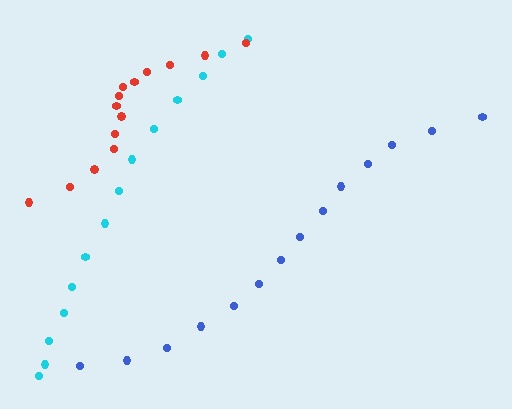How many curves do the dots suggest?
There are 3 distinct paths.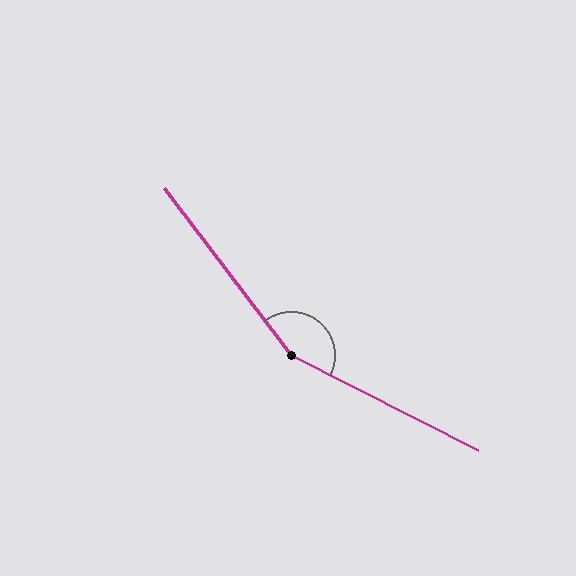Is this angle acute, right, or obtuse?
It is obtuse.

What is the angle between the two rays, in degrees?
Approximately 154 degrees.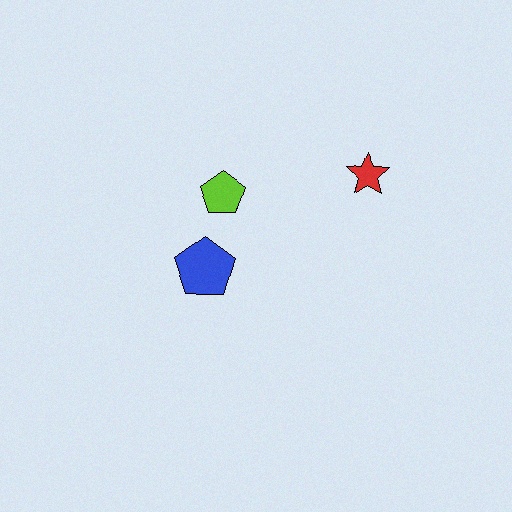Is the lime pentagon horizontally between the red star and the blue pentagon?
Yes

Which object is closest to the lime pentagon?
The blue pentagon is closest to the lime pentagon.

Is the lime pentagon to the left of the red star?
Yes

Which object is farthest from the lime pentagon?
The red star is farthest from the lime pentagon.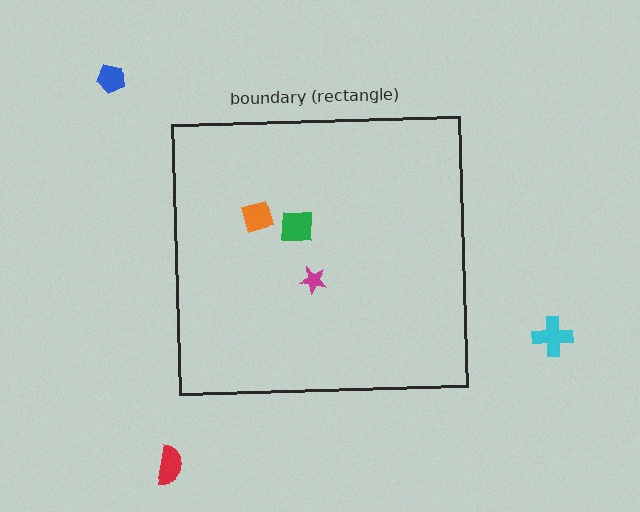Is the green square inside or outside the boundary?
Inside.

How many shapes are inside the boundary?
3 inside, 3 outside.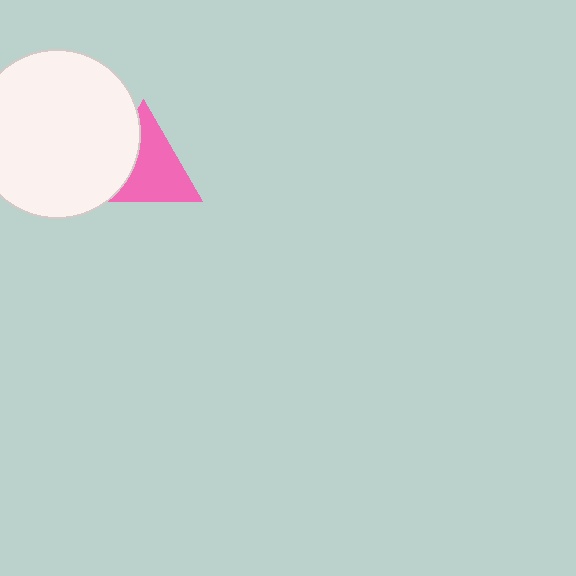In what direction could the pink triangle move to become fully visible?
The pink triangle could move right. That would shift it out from behind the white circle entirely.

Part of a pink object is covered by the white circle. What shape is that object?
It is a triangle.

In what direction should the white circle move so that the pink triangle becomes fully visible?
The white circle should move left. That is the shortest direction to clear the overlap and leave the pink triangle fully visible.